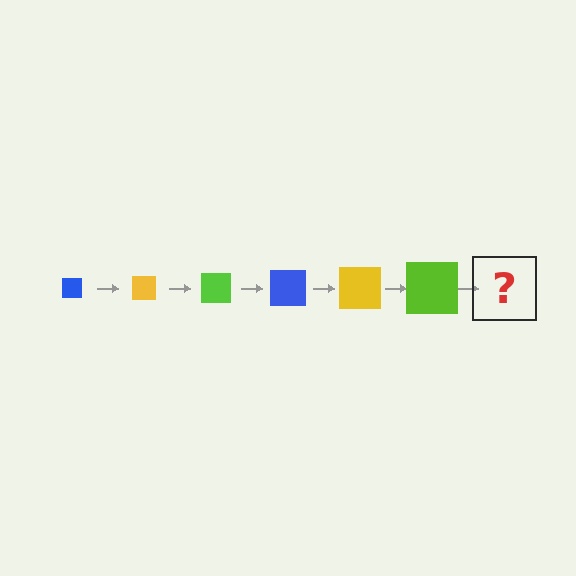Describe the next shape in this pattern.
It should be a blue square, larger than the previous one.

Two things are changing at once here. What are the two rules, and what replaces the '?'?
The two rules are that the square grows larger each step and the color cycles through blue, yellow, and lime. The '?' should be a blue square, larger than the previous one.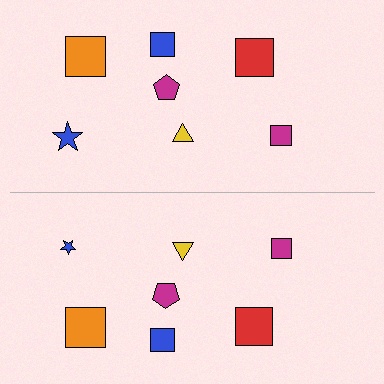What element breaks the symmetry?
The blue star on the bottom side has a different size than its mirror counterpart.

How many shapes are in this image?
There are 14 shapes in this image.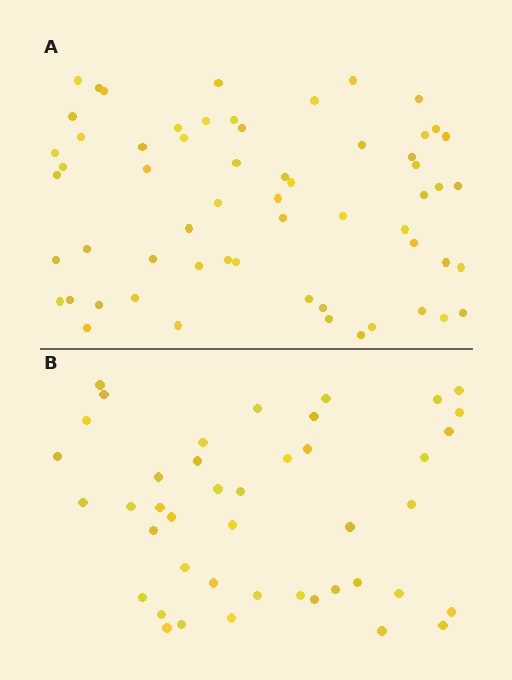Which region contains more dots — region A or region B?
Region A (the top region) has more dots.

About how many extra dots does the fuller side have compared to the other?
Region A has approximately 15 more dots than region B.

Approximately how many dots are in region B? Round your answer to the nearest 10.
About 40 dots. (The exact count is 43, which rounds to 40.)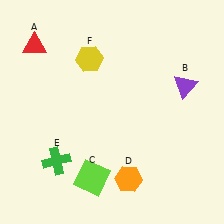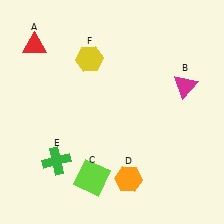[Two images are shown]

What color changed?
The triangle (B) changed from purple in Image 1 to magenta in Image 2.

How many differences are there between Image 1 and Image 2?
There is 1 difference between the two images.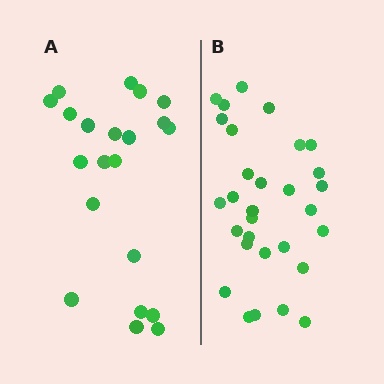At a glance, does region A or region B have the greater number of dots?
Region B (the right region) has more dots.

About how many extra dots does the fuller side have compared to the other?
Region B has roughly 8 or so more dots than region A.